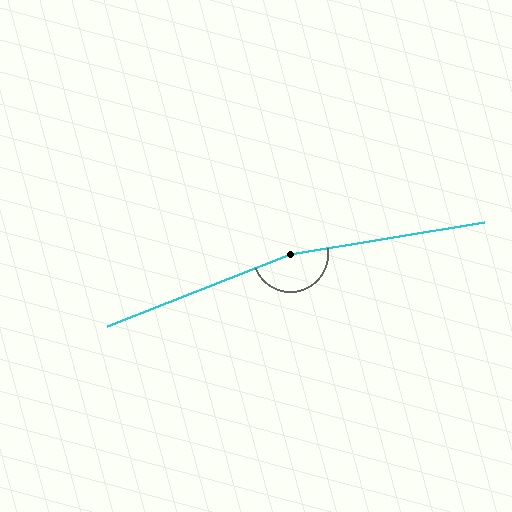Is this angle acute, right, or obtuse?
It is obtuse.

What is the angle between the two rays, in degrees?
Approximately 167 degrees.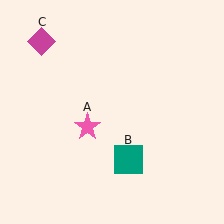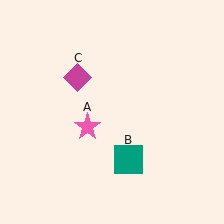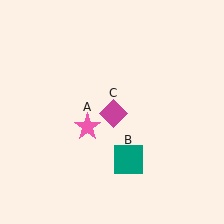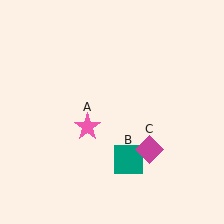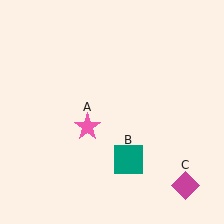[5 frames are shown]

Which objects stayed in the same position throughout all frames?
Pink star (object A) and teal square (object B) remained stationary.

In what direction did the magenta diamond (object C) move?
The magenta diamond (object C) moved down and to the right.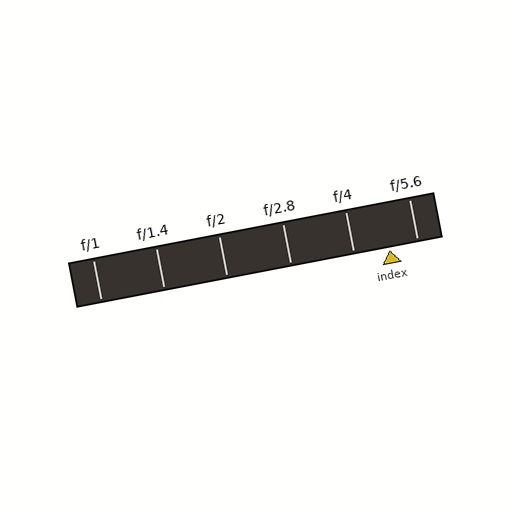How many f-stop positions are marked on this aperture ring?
There are 6 f-stop positions marked.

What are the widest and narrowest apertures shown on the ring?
The widest aperture shown is f/1 and the narrowest is f/5.6.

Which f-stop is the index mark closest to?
The index mark is closest to f/5.6.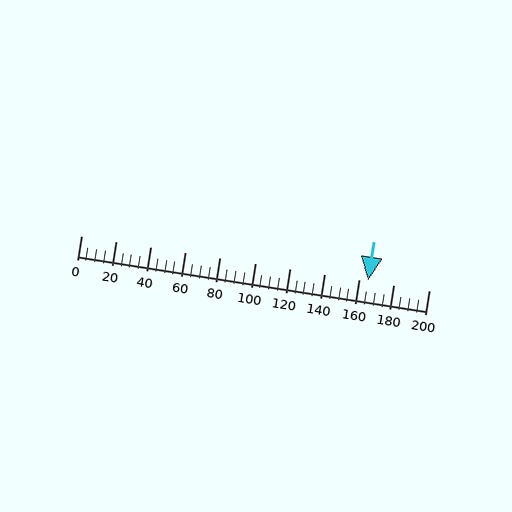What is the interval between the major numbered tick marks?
The major tick marks are spaced 20 units apart.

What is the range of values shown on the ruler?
The ruler shows values from 0 to 200.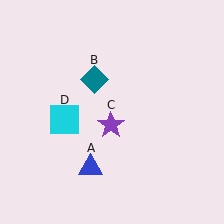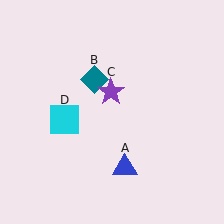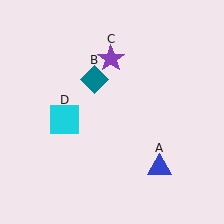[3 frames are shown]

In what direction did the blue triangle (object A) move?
The blue triangle (object A) moved right.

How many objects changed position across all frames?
2 objects changed position: blue triangle (object A), purple star (object C).